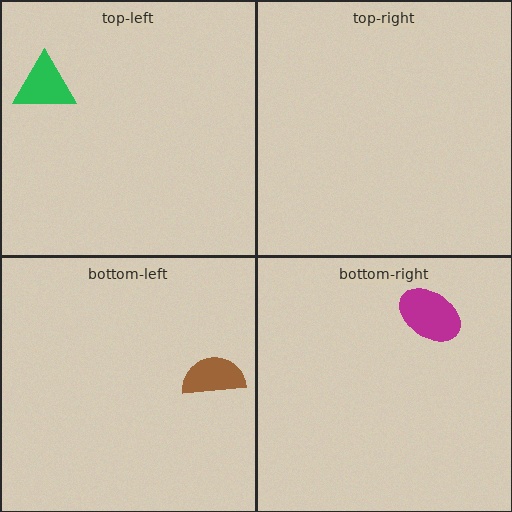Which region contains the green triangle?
The top-left region.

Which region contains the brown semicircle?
The bottom-left region.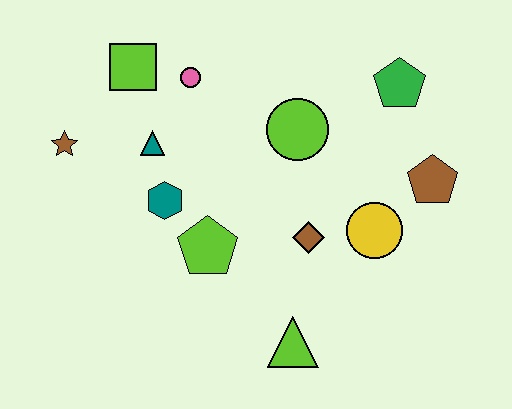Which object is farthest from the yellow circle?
The brown star is farthest from the yellow circle.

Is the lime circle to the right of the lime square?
Yes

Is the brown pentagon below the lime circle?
Yes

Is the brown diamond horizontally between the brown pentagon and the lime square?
Yes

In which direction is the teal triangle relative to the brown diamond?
The teal triangle is to the left of the brown diamond.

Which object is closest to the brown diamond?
The yellow circle is closest to the brown diamond.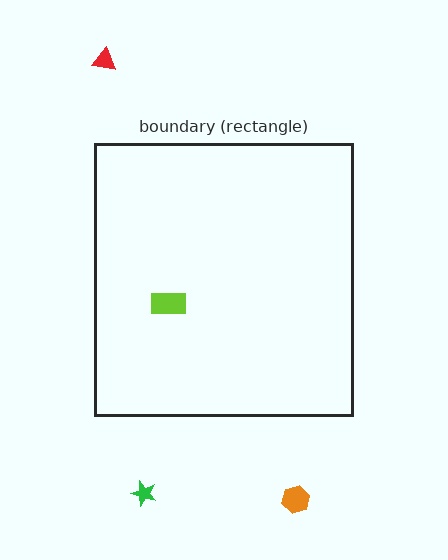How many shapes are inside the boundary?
1 inside, 3 outside.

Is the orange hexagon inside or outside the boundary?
Outside.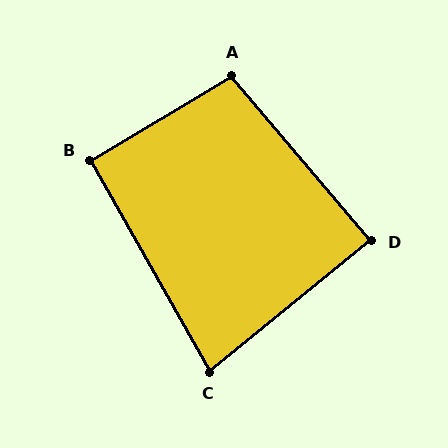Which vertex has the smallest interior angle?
C, at approximately 81 degrees.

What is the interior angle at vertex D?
Approximately 89 degrees (approximately right).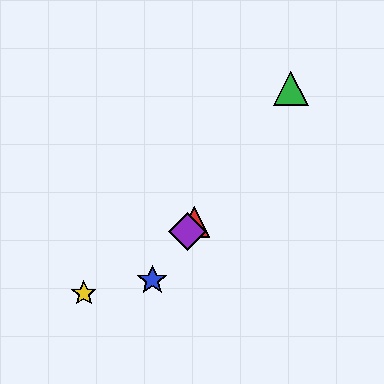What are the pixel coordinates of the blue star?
The blue star is at (152, 280).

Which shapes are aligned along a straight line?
The red triangle, the blue star, the green triangle, the purple diamond are aligned along a straight line.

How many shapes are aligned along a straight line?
4 shapes (the red triangle, the blue star, the green triangle, the purple diamond) are aligned along a straight line.